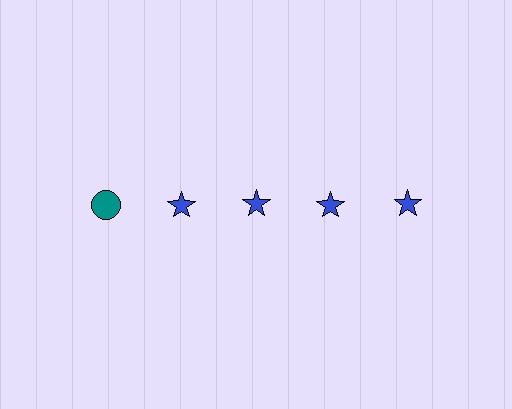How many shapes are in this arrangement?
There are 5 shapes arranged in a grid pattern.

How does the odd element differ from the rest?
It differs in both color (teal instead of blue) and shape (circle instead of star).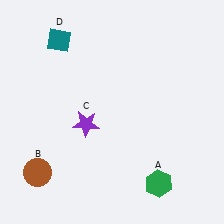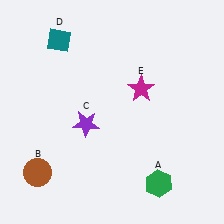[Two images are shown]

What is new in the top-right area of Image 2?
A magenta star (E) was added in the top-right area of Image 2.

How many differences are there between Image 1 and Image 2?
There is 1 difference between the two images.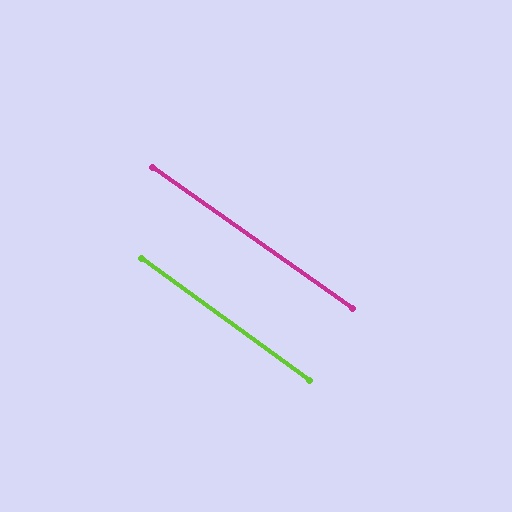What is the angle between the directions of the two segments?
Approximately 0 degrees.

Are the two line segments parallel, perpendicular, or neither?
Parallel — their directions differ by only 0.5°.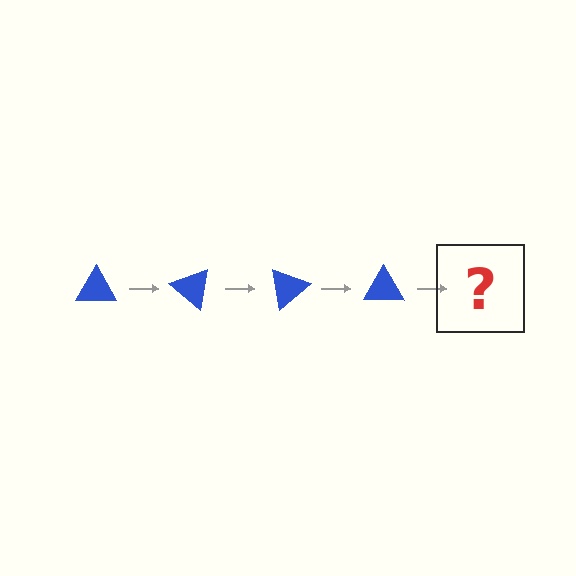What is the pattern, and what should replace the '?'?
The pattern is that the triangle rotates 40 degrees each step. The '?' should be a blue triangle rotated 160 degrees.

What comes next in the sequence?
The next element should be a blue triangle rotated 160 degrees.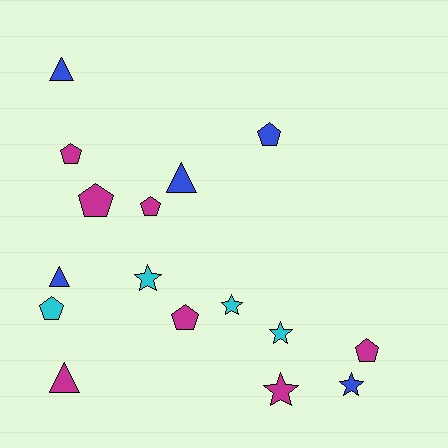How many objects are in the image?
There are 16 objects.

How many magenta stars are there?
There is 1 magenta star.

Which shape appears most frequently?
Pentagon, with 7 objects.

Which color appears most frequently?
Magenta, with 7 objects.